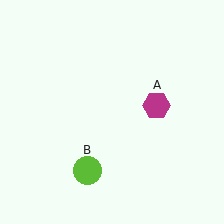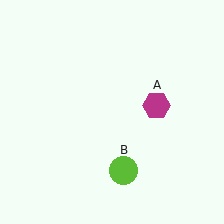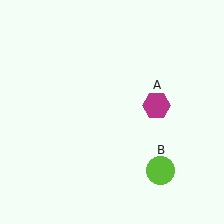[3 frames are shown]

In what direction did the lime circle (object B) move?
The lime circle (object B) moved right.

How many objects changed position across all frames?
1 object changed position: lime circle (object B).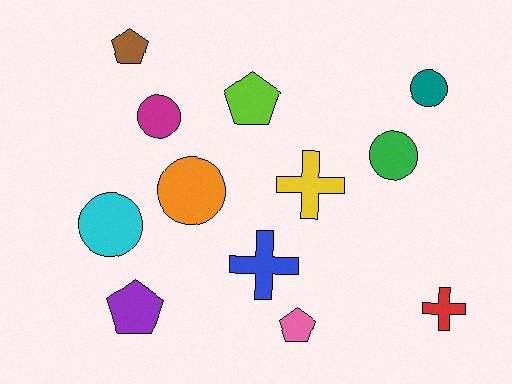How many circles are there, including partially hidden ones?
There are 5 circles.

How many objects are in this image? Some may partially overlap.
There are 12 objects.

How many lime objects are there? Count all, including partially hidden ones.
There is 1 lime object.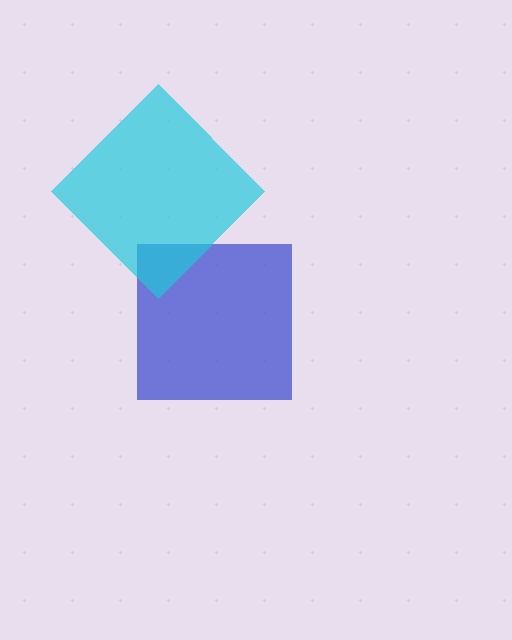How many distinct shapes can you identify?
There are 2 distinct shapes: a blue square, a cyan diamond.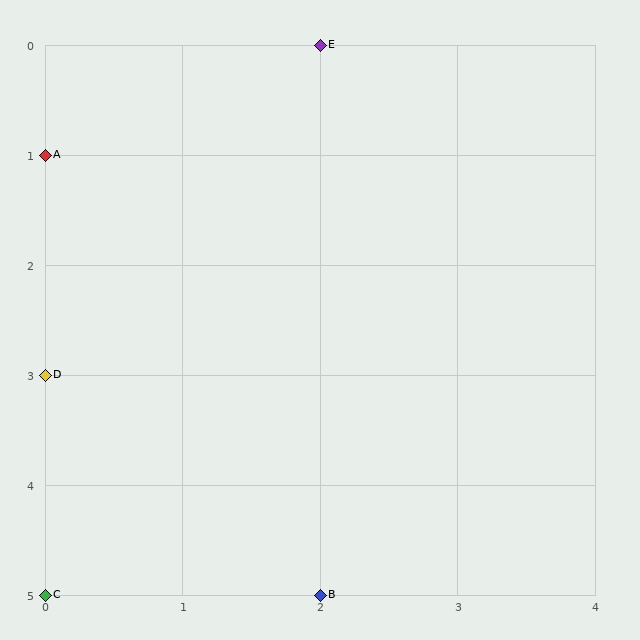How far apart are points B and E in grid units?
Points B and E are 5 rows apart.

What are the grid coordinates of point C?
Point C is at grid coordinates (0, 5).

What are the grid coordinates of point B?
Point B is at grid coordinates (2, 5).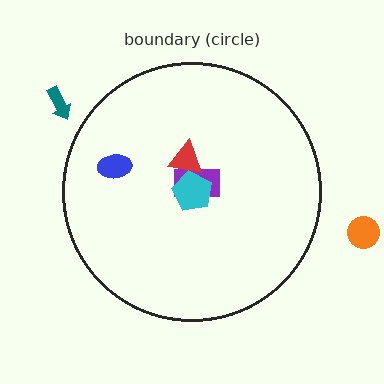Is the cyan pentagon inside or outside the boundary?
Inside.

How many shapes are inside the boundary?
4 inside, 2 outside.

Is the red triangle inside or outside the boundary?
Inside.